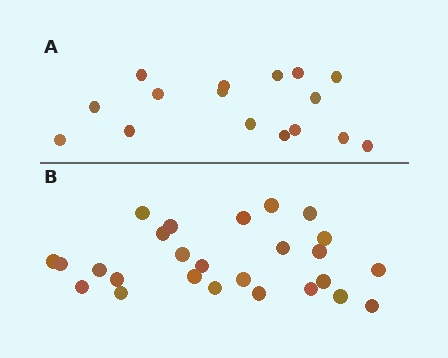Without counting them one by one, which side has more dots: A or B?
Region B (the bottom region) has more dots.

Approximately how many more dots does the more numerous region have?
Region B has roughly 10 or so more dots than region A.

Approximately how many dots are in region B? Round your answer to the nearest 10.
About 30 dots. (The exact count is 26, which rounds to 30.)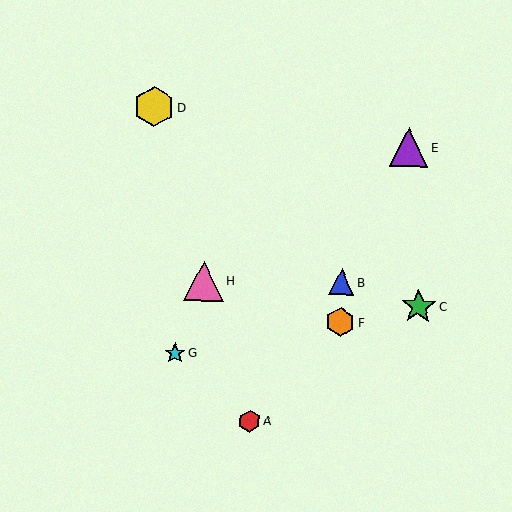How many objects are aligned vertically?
2 objects (B, F) are aligned vertically.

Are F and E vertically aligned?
No, F is at x≈340 and E is at x≈409.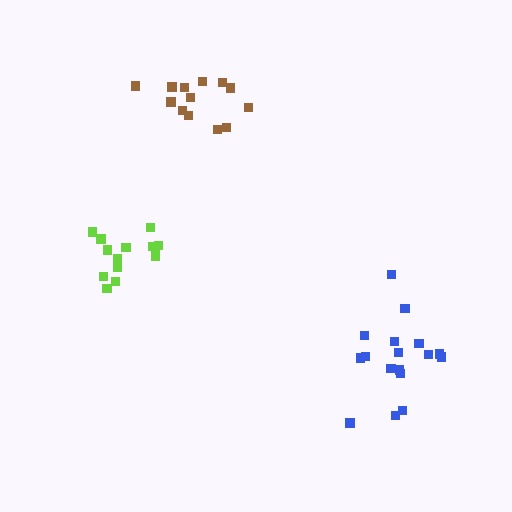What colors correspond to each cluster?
The clusters are colored: lime, blue, brown.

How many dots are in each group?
Group 1: 14 dots, Group 2: 17 dots, Group 3: 13 dots (44 total).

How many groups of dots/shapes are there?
There are 3 groups.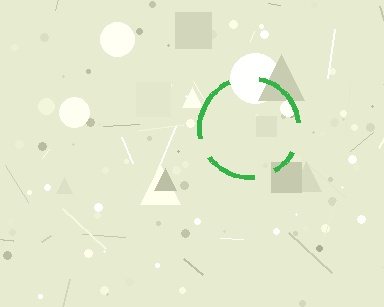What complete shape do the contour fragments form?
The contour fragments form a circle.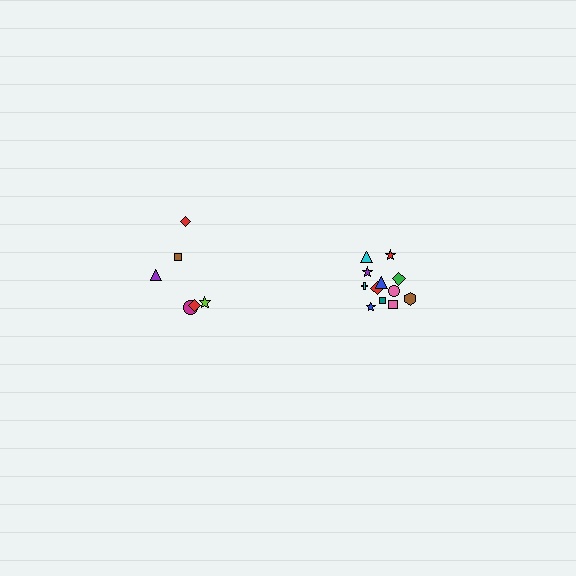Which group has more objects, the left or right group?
The right group.